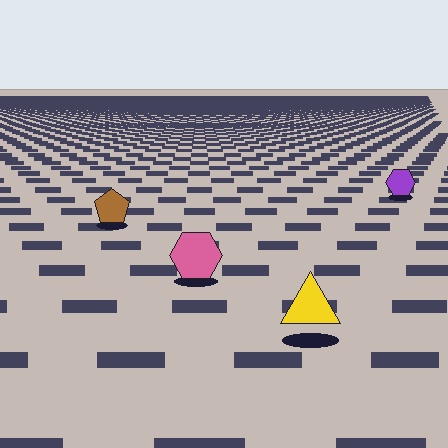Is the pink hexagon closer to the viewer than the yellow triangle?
No. The yellow triangle is closer — you can tell from the texture gradient: the ground texture is coarser near it.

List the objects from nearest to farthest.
From nearest to farthest: the yellow triangle, the pink hexagon, the brown pentagon, the purple hexagon.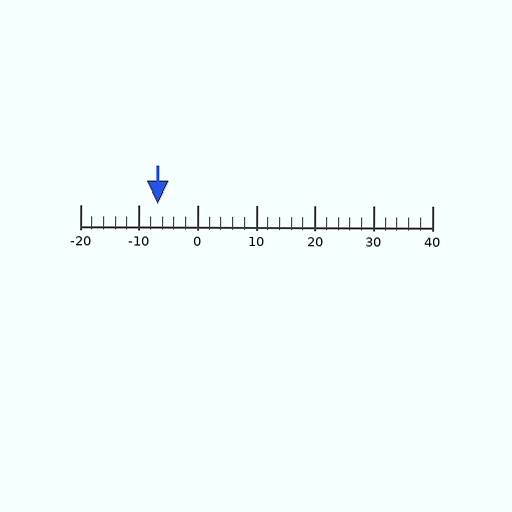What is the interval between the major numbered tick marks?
The major tick marks are spaced 10 units apart.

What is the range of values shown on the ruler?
The ruler shows values from -20 to 40.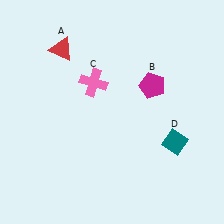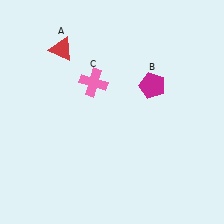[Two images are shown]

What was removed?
The teal diamond (D) was removed in Image 2.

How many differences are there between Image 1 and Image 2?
There is 1 difference between the two images.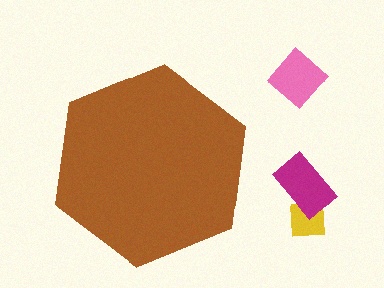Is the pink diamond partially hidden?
No, the pink diamond is fully visible.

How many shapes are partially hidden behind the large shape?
0 shapes are partially hidden.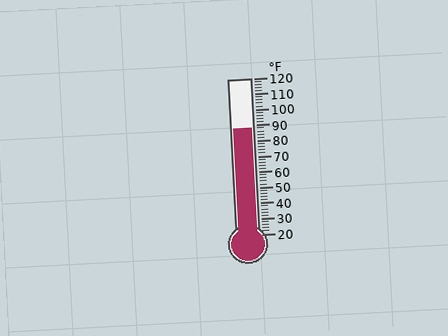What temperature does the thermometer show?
The thermometer shows approximately 88°F.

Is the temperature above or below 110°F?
The temperature is below 110°F.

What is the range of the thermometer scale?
The thermometer scale ranges from 20°F to 120°F.